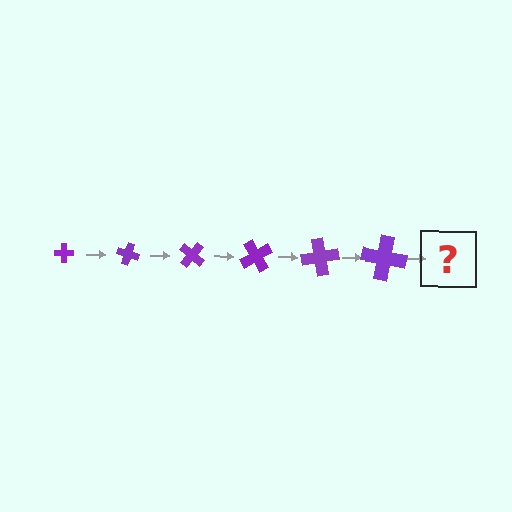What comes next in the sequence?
The next element should be a cross, larger than the previous one and rotated 120 degrees from the start.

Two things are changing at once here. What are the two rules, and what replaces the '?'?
The two rules are that the cross grows larger each step and it rotates 20 degrees each step. The '?' should be a cross, larger than the previous one and rotated 120 degrees from the start.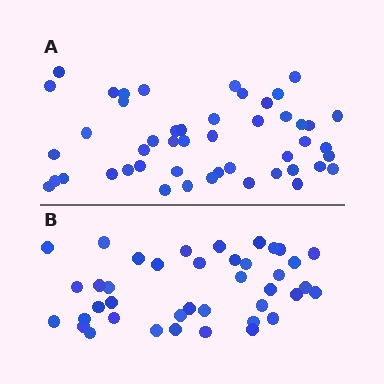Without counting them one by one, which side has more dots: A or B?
Region A (the top region) has more dots.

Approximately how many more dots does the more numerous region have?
Region A has roughly 8 or so more dots than region B.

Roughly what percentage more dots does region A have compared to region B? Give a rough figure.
About 20% more.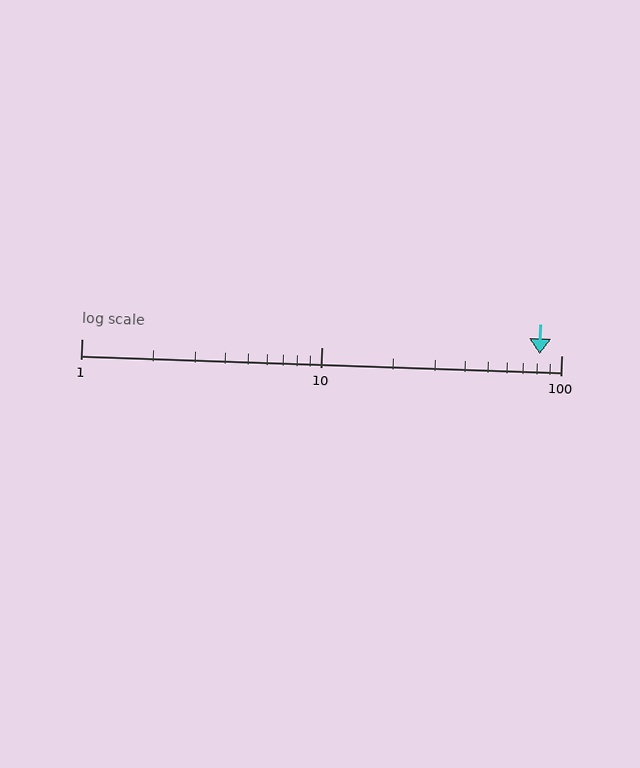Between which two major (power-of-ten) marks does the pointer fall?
The pointer is between 10 and 100.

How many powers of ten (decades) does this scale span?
The scale spans 2 decades, from 1 to 100.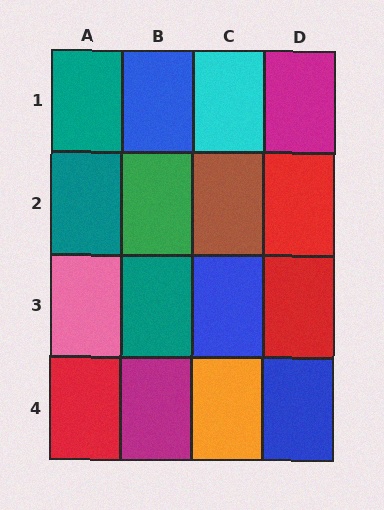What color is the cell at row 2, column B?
Green.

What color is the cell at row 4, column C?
Orange.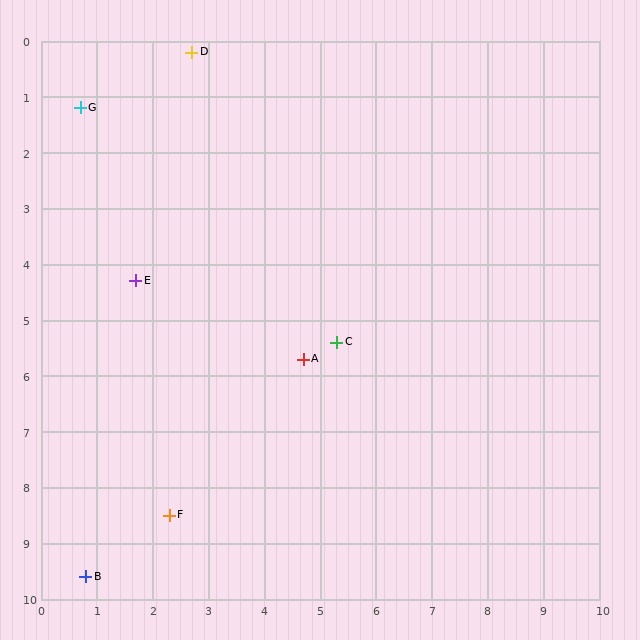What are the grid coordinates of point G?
Point G is at approximately (0.7, 1.2).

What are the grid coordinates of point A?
Point A is at approximately (4.7, 5.7).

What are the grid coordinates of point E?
Point E is at approximately (1.7, 4.3).